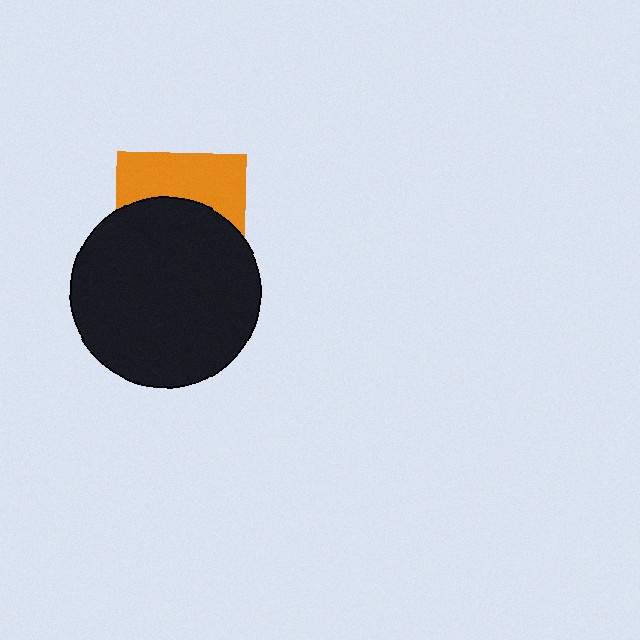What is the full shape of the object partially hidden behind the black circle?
The partially hidden object is an orange square.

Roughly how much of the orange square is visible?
A small part of it is visible (roughly 41%).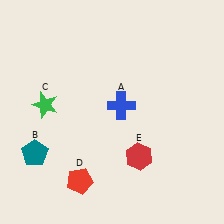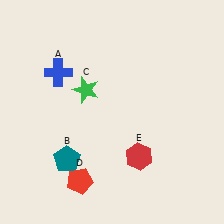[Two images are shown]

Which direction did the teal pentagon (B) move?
The teal pentagon (B) moved right.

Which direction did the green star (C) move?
The green star (C) moved right.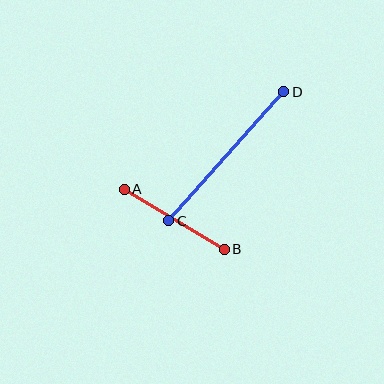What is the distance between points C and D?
The distance is approximately 173 pixels.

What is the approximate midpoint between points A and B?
The midpoint is at approximately (174, 219) pixels.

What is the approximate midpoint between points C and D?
The midpoint is at approximately (226, 156) pixels.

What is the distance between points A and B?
The distance is approximately 117 pixels.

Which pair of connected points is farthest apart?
Points C and D are farthest apart.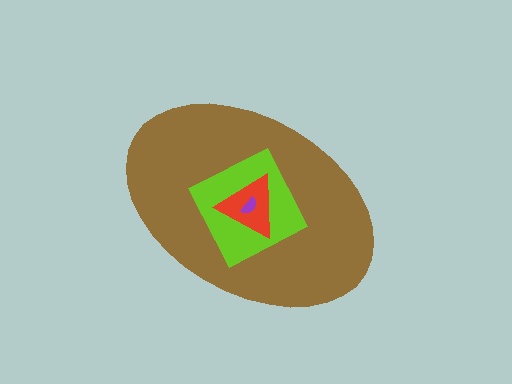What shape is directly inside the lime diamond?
The red triangle.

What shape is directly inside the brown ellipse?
The lime diamond.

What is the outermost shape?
The brown ellipse.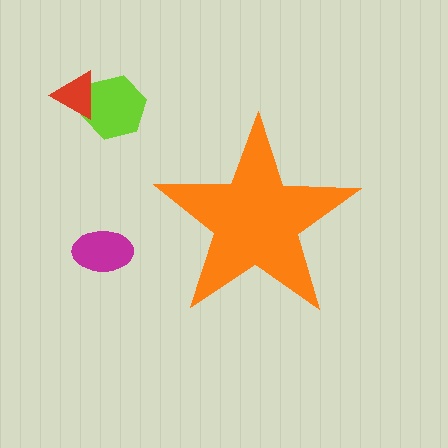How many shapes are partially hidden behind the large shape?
0 shapes are partially hidden.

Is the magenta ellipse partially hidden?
No, the magenta ellipse is fully visible.